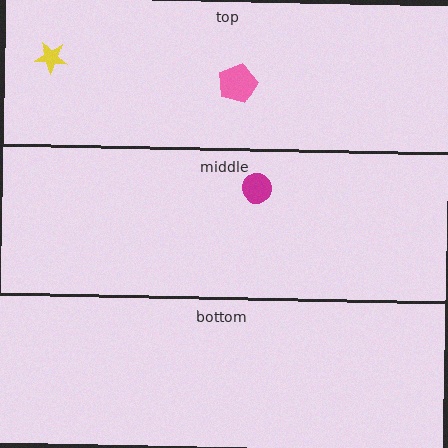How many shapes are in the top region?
2.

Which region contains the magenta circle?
The middle region.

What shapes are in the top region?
The yellow star, the pink pentagon.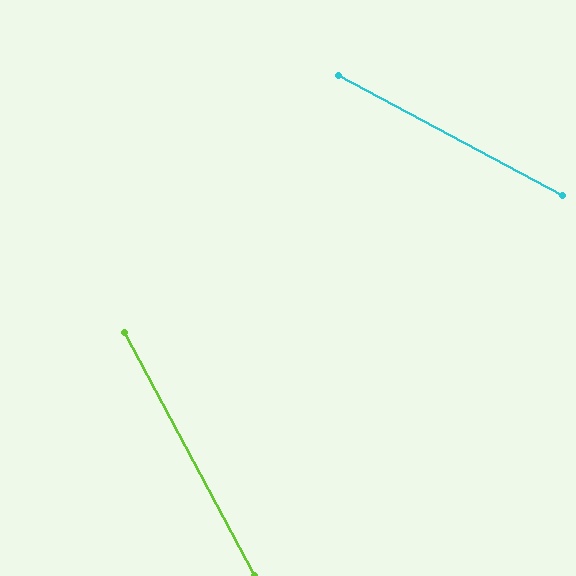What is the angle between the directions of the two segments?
Approximately 34 degrees.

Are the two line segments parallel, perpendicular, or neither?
Neither parallel nor perpendicular — they differ by about 34°.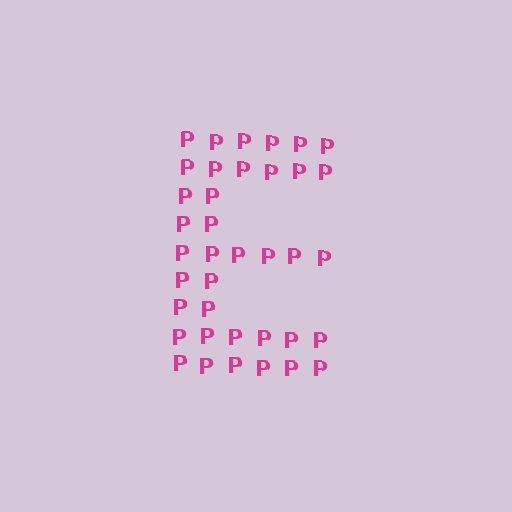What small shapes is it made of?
It is made of small letter P's.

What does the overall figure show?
The overall figure shows the letter E.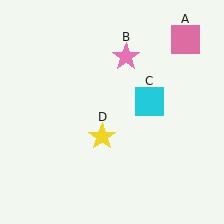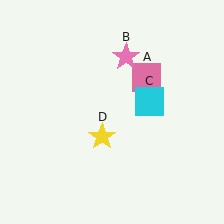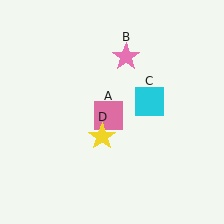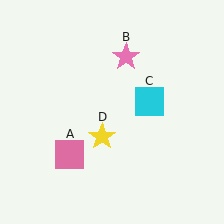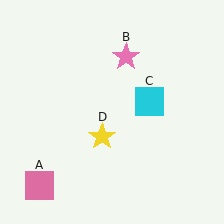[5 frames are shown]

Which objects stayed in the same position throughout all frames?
Pink star (object B) and cyan square (object C) and yellow star (object D) remained stationary.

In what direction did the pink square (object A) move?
The pink square (object A) moved down and to the left.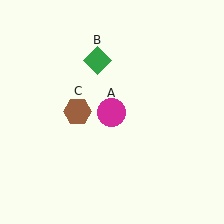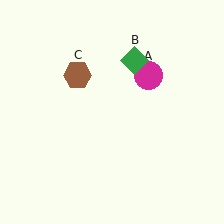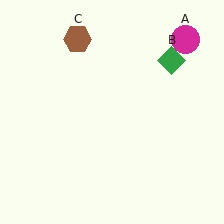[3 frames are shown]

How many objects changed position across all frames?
3 objects changed position: magenta circle (object A), green diamond (object B), brown hexagon (object C).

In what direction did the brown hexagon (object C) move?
The brown hexagon (object C) moved up.